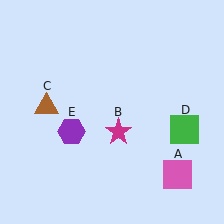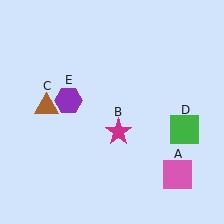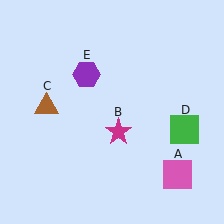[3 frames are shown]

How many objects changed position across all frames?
1 object changed position: purple hexagon (object E).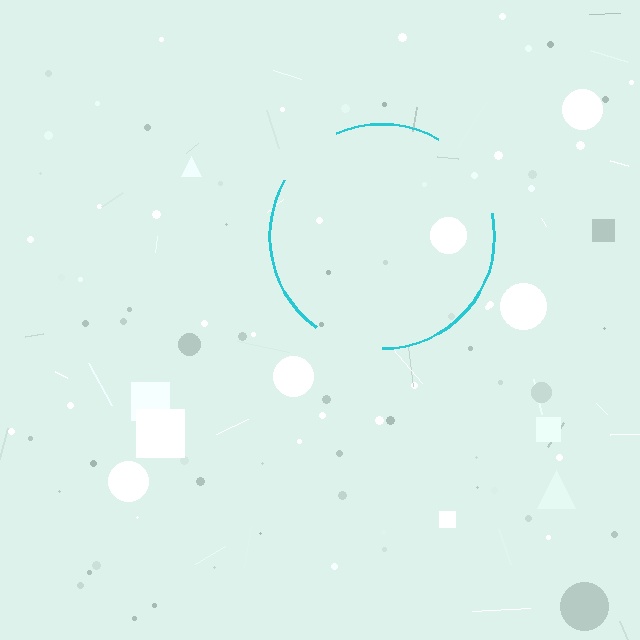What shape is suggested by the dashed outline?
The dashed outline suggests a circle.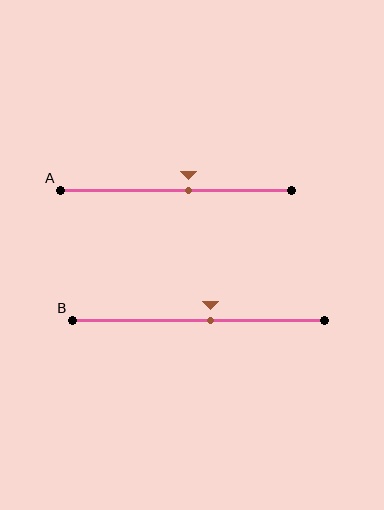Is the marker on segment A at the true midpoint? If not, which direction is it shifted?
No, the marker on segment A is shifted to the right by about 5% of the segment length.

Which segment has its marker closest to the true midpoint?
Segment B has its marker closest to the true midpoint.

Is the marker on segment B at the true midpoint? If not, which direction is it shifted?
No, the marker on segment B is shifted to the right by about 5% of the segment length.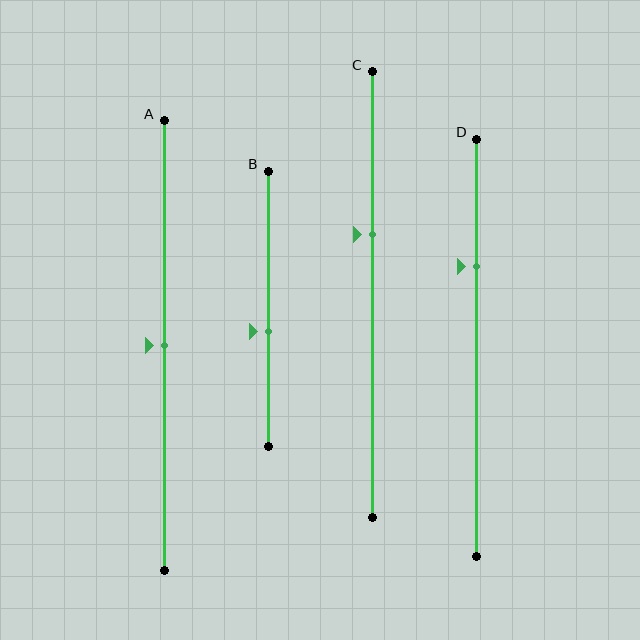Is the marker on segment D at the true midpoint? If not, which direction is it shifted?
No, the marker on segment D is shifted upward by about 19% of the segment length.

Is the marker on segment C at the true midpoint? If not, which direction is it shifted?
No, the marker on segment C is shifted upward by about 14% of the segment length.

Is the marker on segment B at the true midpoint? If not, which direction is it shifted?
No, the marker on segment B is shifted downward by about 8% of the segment length.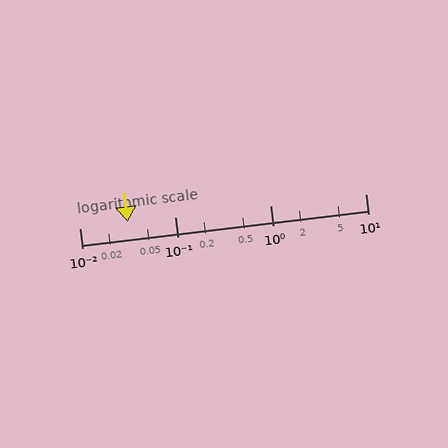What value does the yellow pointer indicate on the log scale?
The pointer indicates approximately 0.032.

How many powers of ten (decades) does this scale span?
The scale spans 3 decades, from 0.01 to 10.